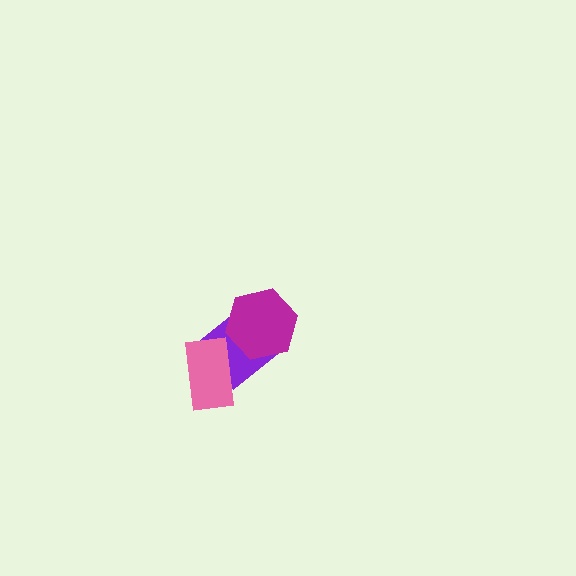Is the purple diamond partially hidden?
Yes, it is partially covered by another shape.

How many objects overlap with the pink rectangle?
1 object overlaps with the pink rectangle.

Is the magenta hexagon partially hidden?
No, no other shape covers it.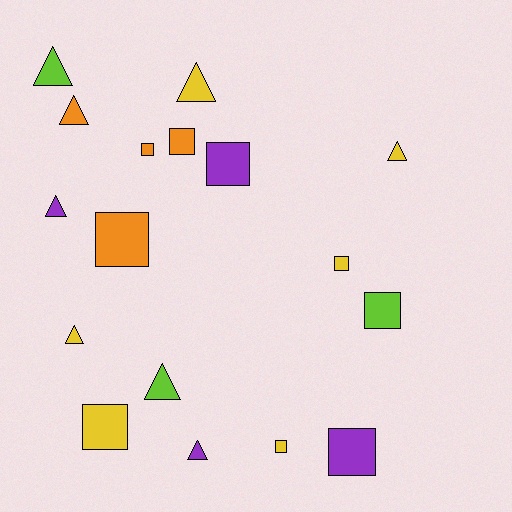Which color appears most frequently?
Yellow, with 6 objects.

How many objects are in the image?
There are 17 objects.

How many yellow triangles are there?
There are 3 yellow triangles.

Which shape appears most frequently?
Square, with 9 objects.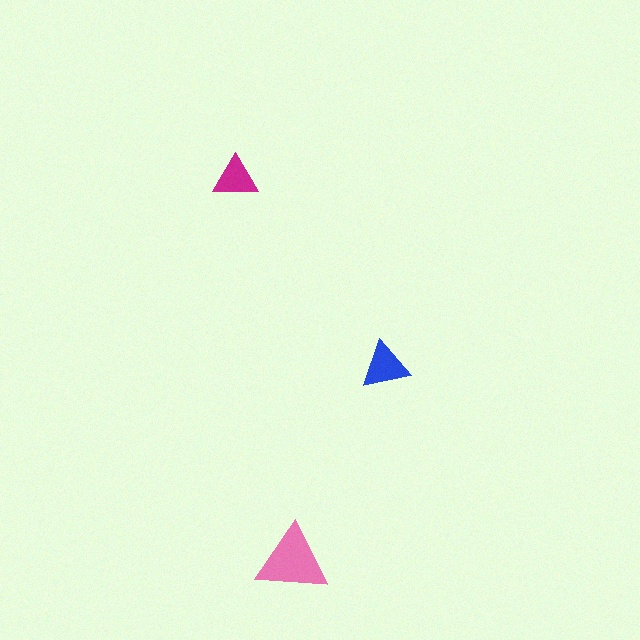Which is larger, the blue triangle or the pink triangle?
The pink one.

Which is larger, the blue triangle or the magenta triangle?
The blue one.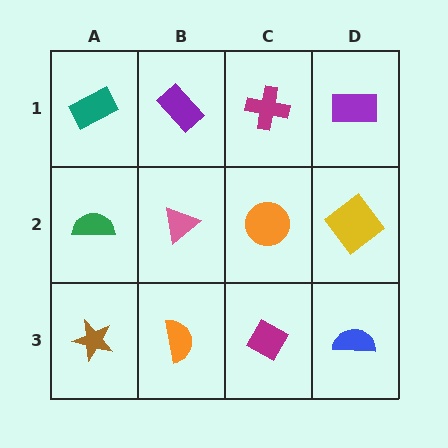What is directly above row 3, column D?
A yellow diamond.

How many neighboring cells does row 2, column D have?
3.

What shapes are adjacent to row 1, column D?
A yellow diamond (row 2, column D), a magenta cross (row 1, column C).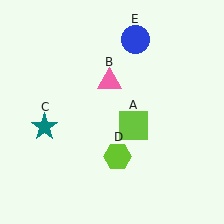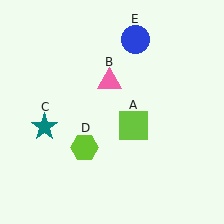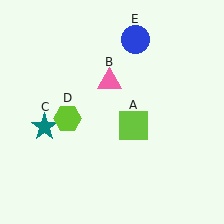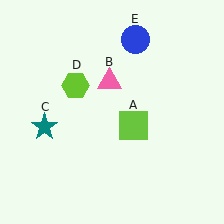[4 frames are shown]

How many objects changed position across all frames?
1 object changed position: lime hexagon (object D).